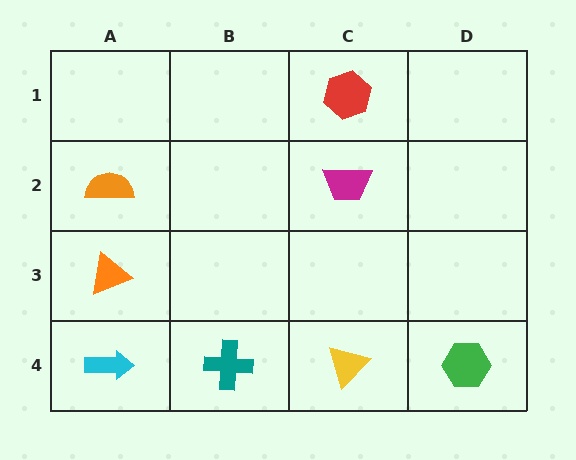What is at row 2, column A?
An orange semicircle.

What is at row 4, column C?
A yellow triangle.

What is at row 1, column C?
A red hexagon.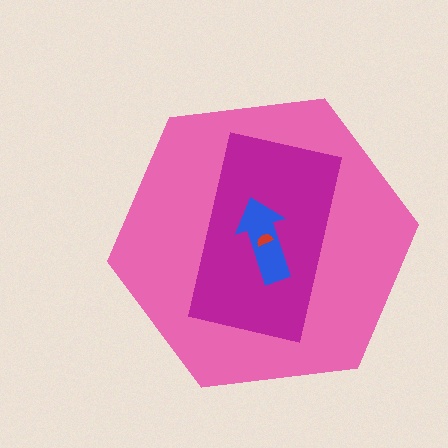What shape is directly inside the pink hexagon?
The magenta rectangle.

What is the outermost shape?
The pink hexagon.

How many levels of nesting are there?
4.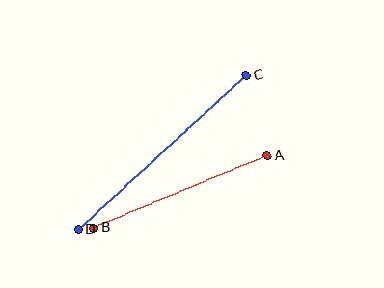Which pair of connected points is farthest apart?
Points C and D are farthest apart.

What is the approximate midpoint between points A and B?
The midpoint is at approximately (180, 191) pixels.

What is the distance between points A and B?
The distance is approximately 188 pixels.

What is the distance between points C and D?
The distance is approximately 228 pixels.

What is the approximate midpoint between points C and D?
The midpoint is at approximately (162, 152) pixels.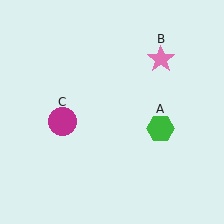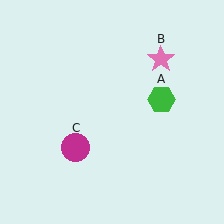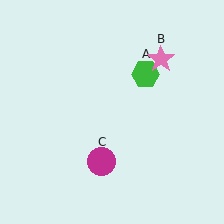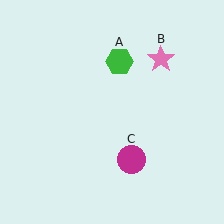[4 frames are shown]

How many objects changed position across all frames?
2 objects changed position: green hexagon (object A), magenta circle (object C).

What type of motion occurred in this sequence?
The green hexagon (object A), magenta circle (object C) rotated counterclockwise around the center of the scene.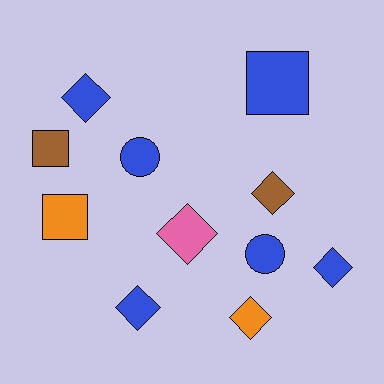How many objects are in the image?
There are 11 objects.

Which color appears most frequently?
Blue, with 6 objects.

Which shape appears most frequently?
Diamond, with 6 objects.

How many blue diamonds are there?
There are 3 blue diamonds.